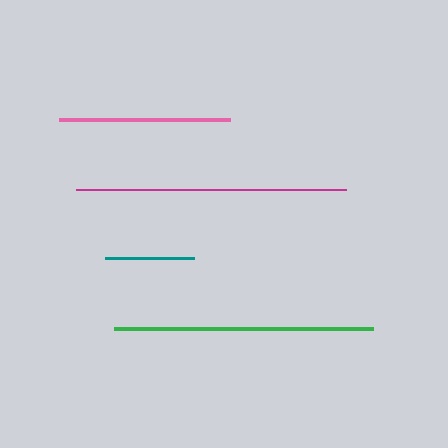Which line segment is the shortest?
The teal line is the shortest at approximately 90 pixels.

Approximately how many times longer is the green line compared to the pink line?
The green line is approximately 1.5 times the length of the pink line.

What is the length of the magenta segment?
The magenta segment is approximately 270 pixels long.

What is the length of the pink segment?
The pink segment is approximately 172 pixels long.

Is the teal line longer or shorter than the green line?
The green line is longer than the teal line.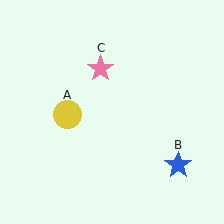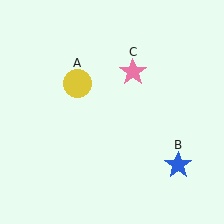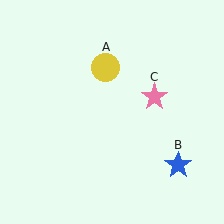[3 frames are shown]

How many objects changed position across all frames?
2 objects changed position: yellow circle (object A), pink star (object C).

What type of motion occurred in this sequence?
The yellow circle (object A), pink star (object C) rotated clockwise around the center of the scene.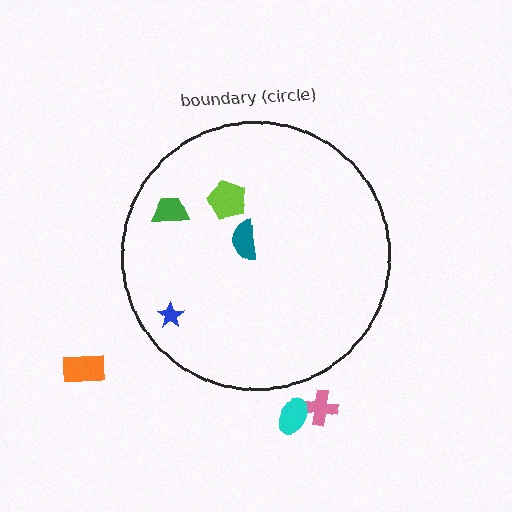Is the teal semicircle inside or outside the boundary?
Inside.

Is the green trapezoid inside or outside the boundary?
Inside.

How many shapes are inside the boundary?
4 inside, 3 outside.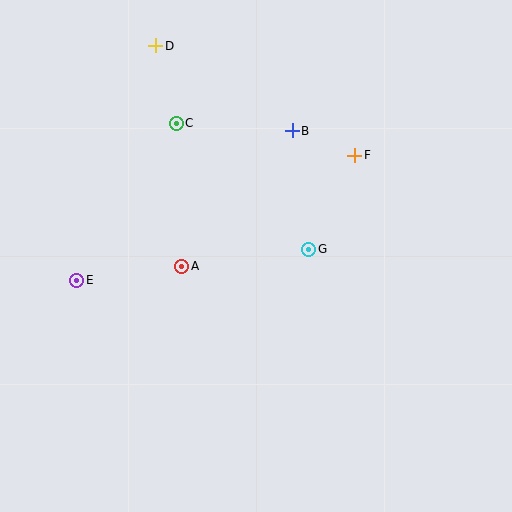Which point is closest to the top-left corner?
Point D is closest to the top-left corner.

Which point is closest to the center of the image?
Point G at (309, 249) is closest to the center.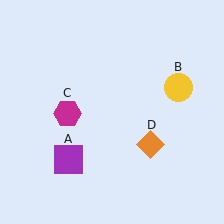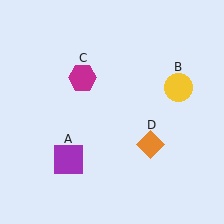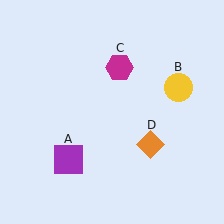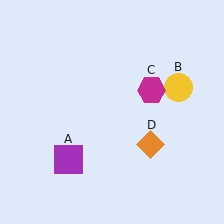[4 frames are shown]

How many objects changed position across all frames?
1 object changed position: magenta hexagon (object C).